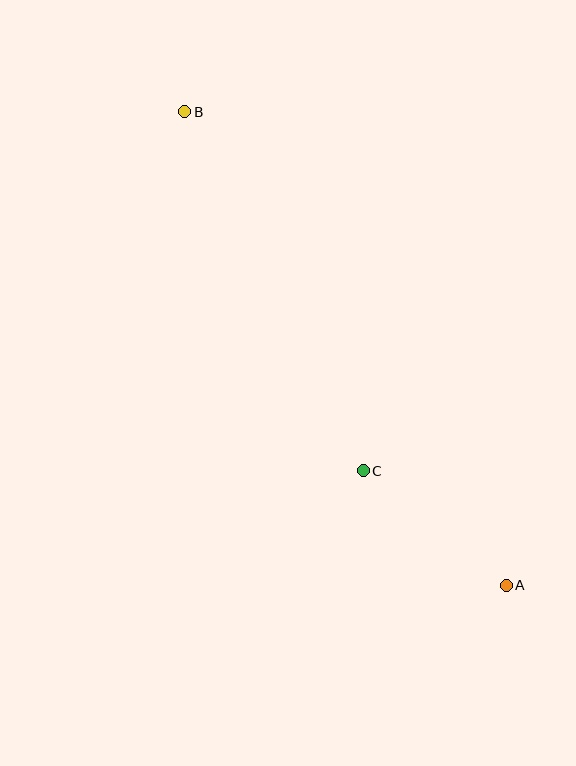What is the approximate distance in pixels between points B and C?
The distance between B and C is approximately 401 pixels.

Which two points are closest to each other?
Points A and C are closest to each other.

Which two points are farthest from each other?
Points A and B are farthest from each other.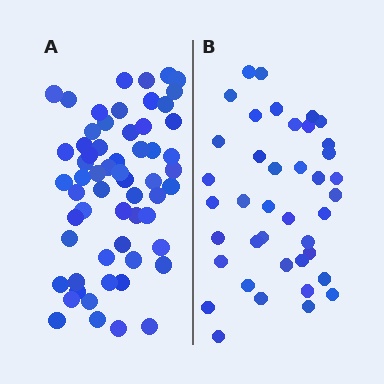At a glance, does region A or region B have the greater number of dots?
Region A (the left region) has more dots.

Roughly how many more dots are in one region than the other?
Region A has approximately 20 more dots than region B.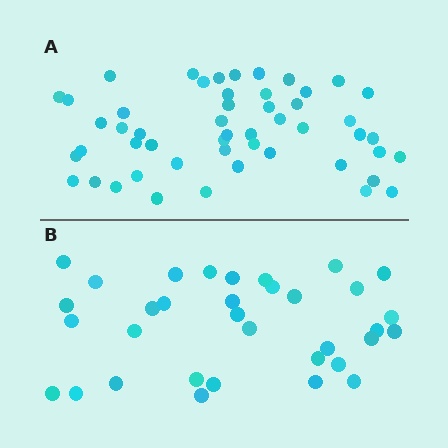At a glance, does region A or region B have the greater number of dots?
Region A (the top region) has more dots.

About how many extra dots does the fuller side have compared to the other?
Region A has approximately 15 more dots than region B.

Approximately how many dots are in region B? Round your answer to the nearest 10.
About 30 dots. (The exact count is 34, which rounds to 30.)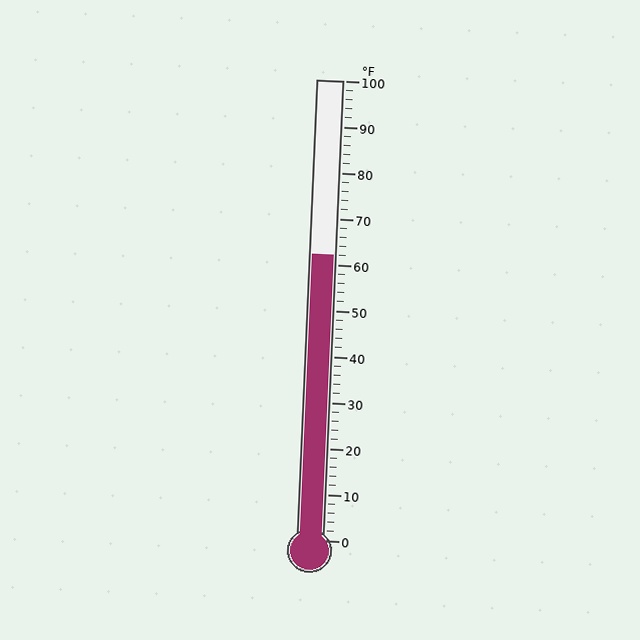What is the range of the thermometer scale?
The thermometer scale ranges from 0°F to 100°F.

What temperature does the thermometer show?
The thermometer shows approximately 62°F.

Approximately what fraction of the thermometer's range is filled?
The thermometer is filled to approximately 60% of its range.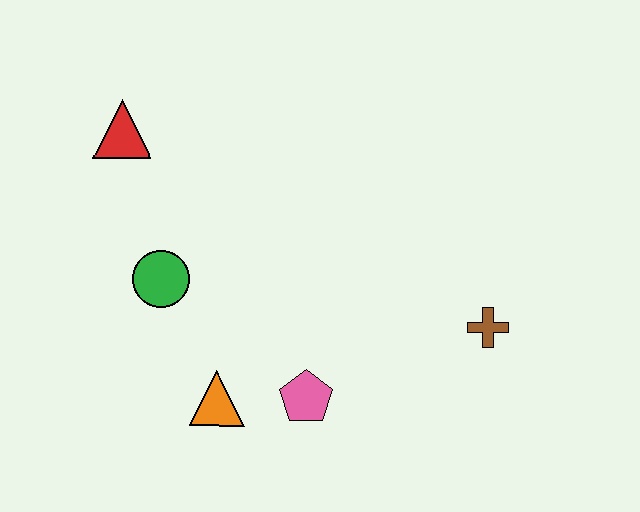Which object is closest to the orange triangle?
The pink pentagon is closest to the orange triangle.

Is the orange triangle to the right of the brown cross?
No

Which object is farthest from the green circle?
The brown cross is farthest from the green circle.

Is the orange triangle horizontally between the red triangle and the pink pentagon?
Yes